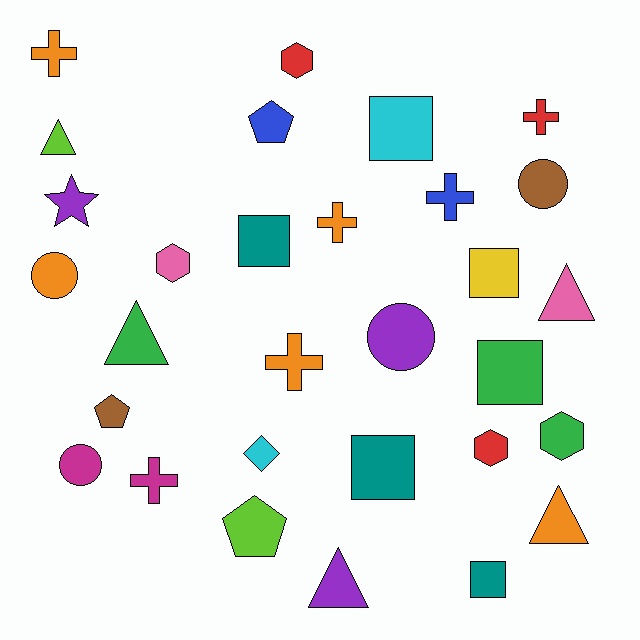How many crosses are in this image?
There are 6 crosses.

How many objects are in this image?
There are 30 objects.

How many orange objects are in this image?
There are 5 orange objects.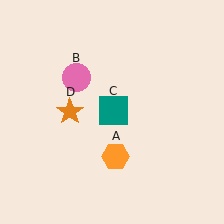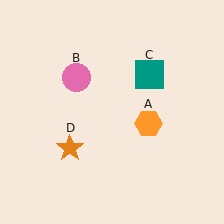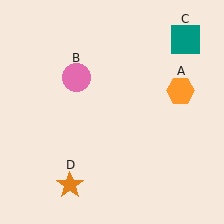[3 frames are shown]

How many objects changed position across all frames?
3 objects changed position: orange hexagon (object A), teal square (object C), orange star (object D).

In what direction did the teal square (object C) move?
The teal square (object C) moved up and to the right.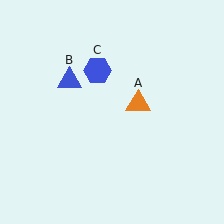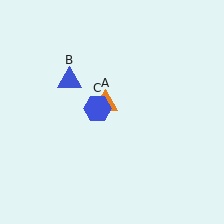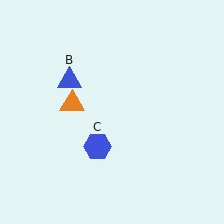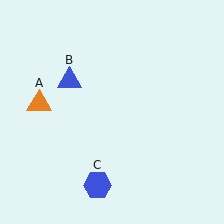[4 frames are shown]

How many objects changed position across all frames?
2 objects changed position: orange triangle (object A), blue hexagon (object C).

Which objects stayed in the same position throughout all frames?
Blue triangle (object B) remained stationary.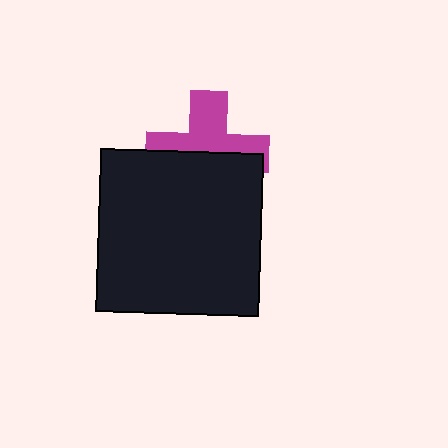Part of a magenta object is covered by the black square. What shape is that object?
It is a cross.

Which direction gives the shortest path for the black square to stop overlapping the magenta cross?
Moving down gives the shortest separation.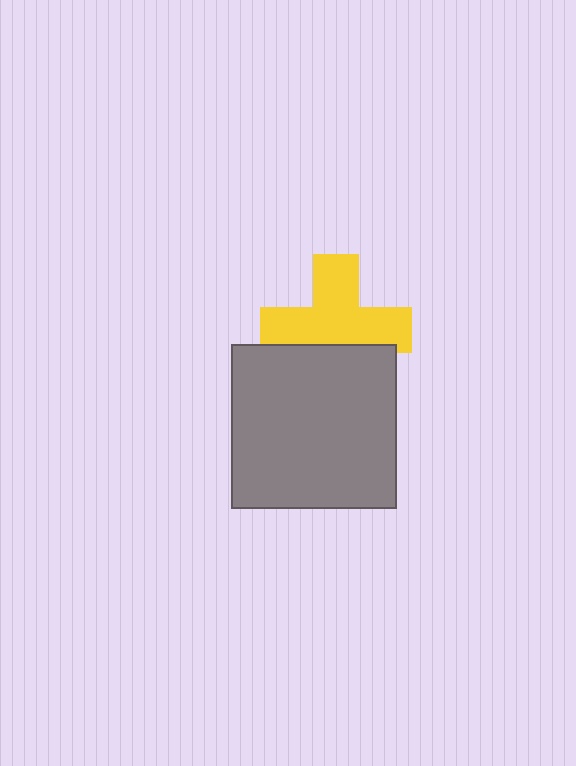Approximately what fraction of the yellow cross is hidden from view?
Roughly 32% of the yellow cross is hidden behind the gray square.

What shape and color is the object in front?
The object in front is a gray square.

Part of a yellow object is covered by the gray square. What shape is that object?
It is a cross.